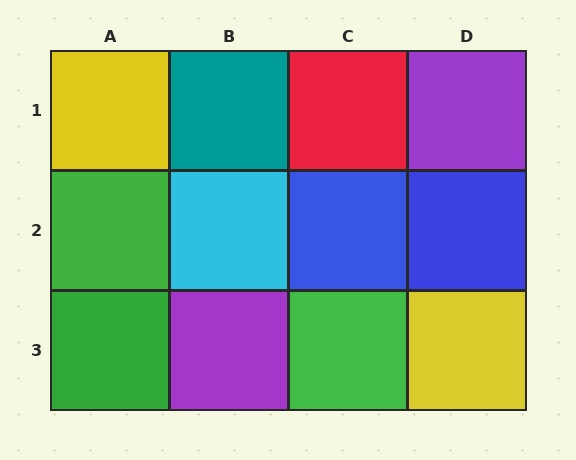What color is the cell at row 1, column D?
Purple.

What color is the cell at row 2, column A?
Green.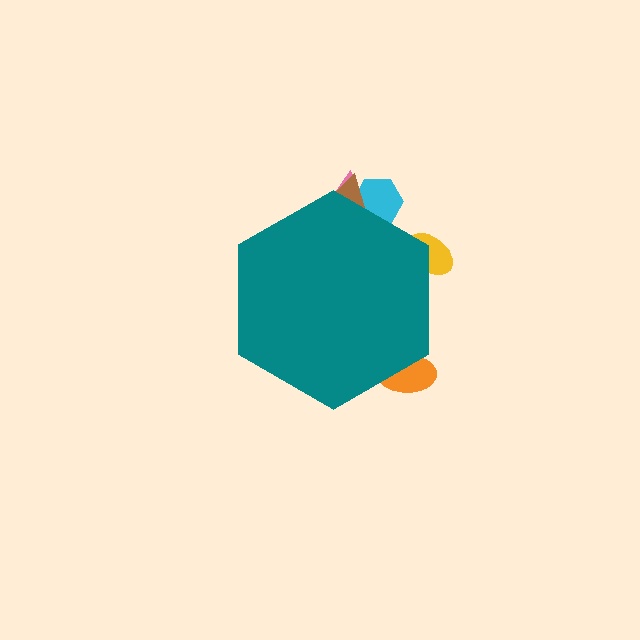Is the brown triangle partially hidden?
Yes, the brown triangle is partially hidden behind the teal hexagon.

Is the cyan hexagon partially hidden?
Yes, the cyan hexagon is partially hidden behind the teal hexagon.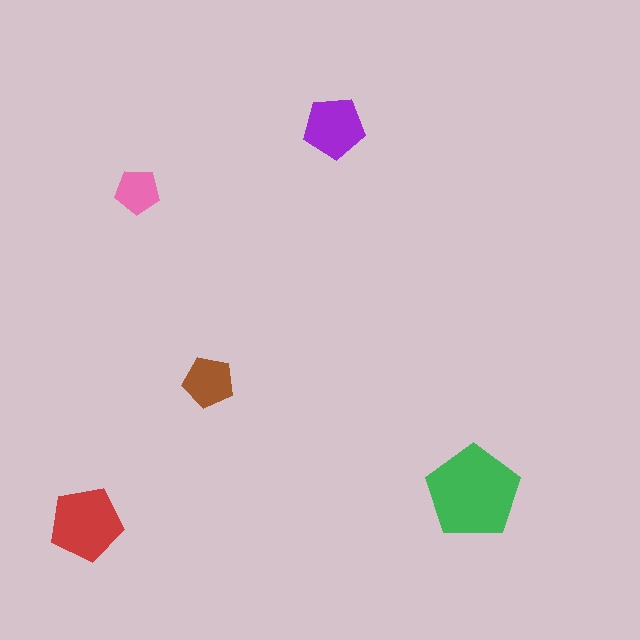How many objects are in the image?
There are 5 objects in the image.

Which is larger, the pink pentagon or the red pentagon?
The red one.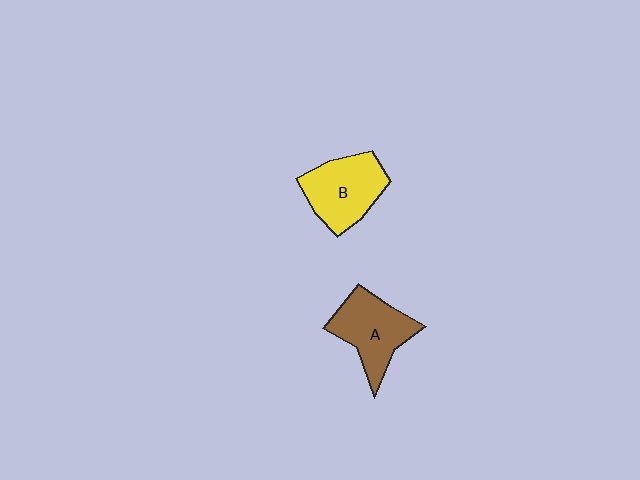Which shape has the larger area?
Shape B (yellow).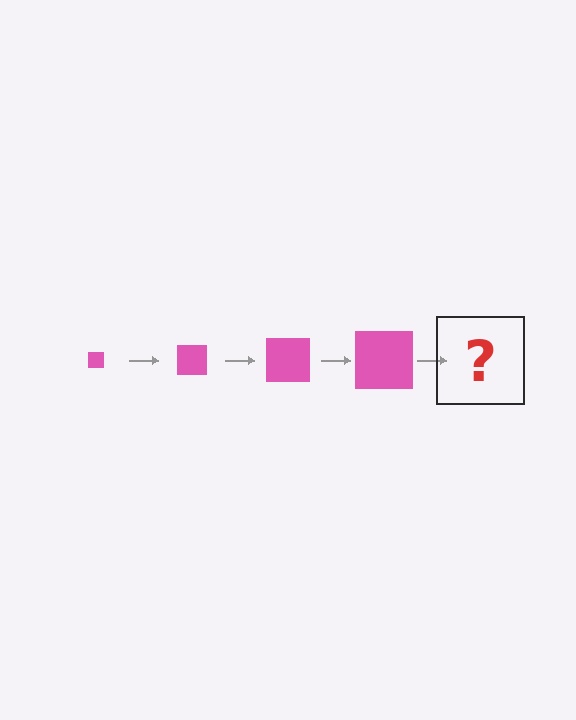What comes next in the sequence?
The next element should be a pink square, larger than the previous one.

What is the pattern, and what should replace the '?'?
The pattern is that the square gets progressively larger each step. The '?' should be a pink square, larger than the previous one.